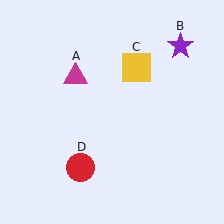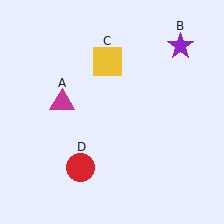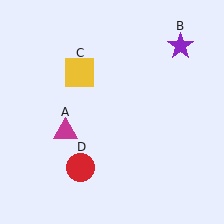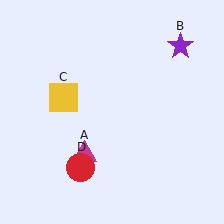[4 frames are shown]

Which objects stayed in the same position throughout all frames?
Purple star (object B) and red circle (object D) remained stationary.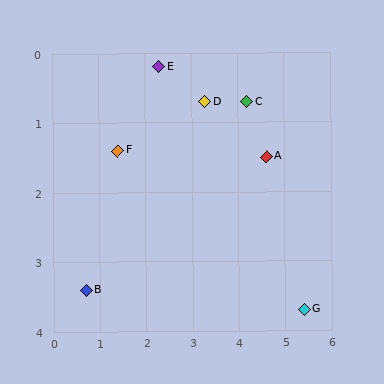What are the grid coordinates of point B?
Point B is at approximately (0.7, 3.4).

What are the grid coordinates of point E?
Point E is at approximately (2.3, 0.2).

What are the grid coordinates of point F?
Point F is at approximately (1.4, 1.4).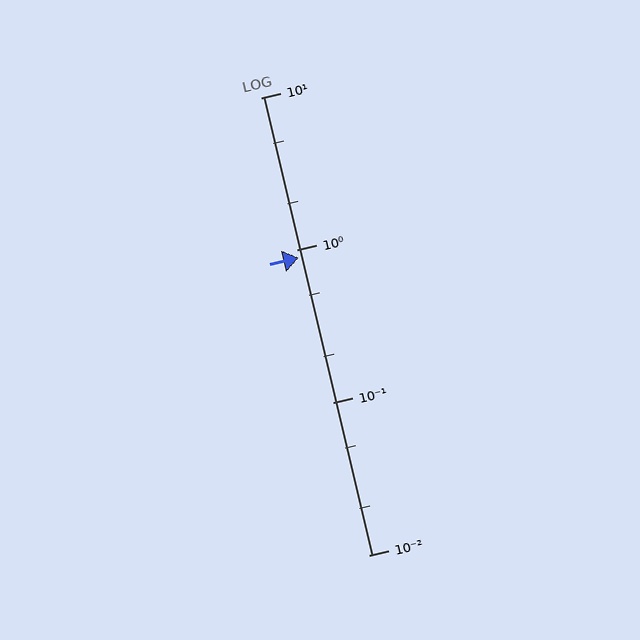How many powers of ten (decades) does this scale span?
The scale spans 3 decades, from 0.01 to 10.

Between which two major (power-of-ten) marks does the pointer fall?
The pointer is between 0.1 and 1.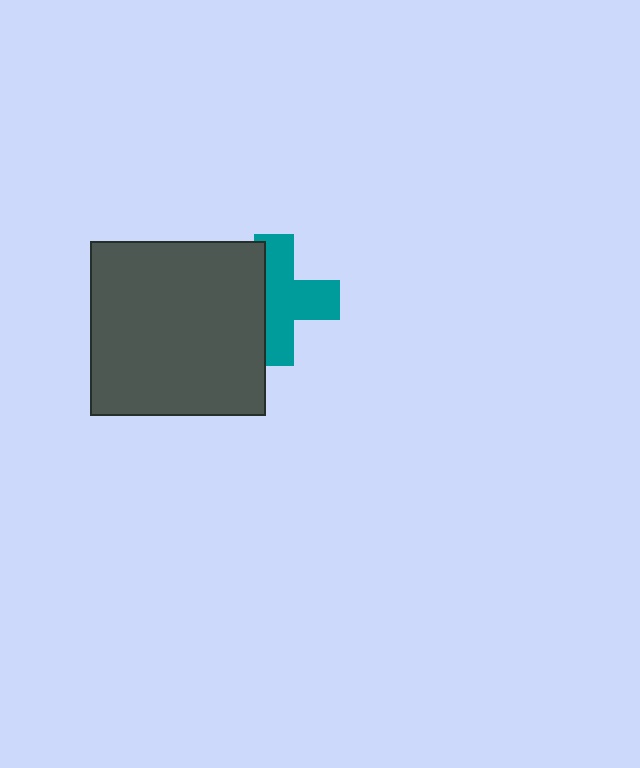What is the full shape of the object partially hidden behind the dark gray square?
The partially hidden object is a teal cross.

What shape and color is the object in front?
The object in front is a dark gray square.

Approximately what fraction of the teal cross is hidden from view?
Roughly 37% of the teal cross is hidden behind the dark gray square.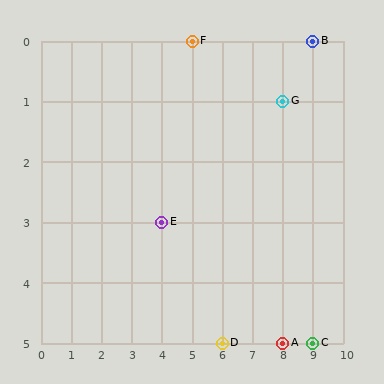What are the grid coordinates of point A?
Point A is at grid coordinates (8, 5).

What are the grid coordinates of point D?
Point D is at grid coordinates (6, 5).